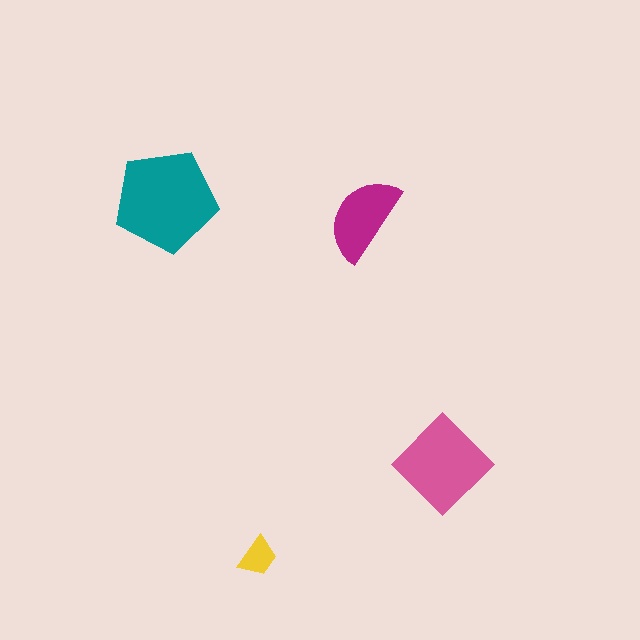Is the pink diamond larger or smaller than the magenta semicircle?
Larger.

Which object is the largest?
The teal pentagon.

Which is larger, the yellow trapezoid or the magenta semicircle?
The magenta semicircle.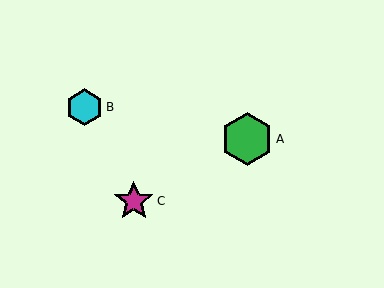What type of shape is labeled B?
Shape B is a cyan hexagon.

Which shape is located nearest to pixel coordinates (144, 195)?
The magenta star (labeled C) at (134, 201) is nearest to that location.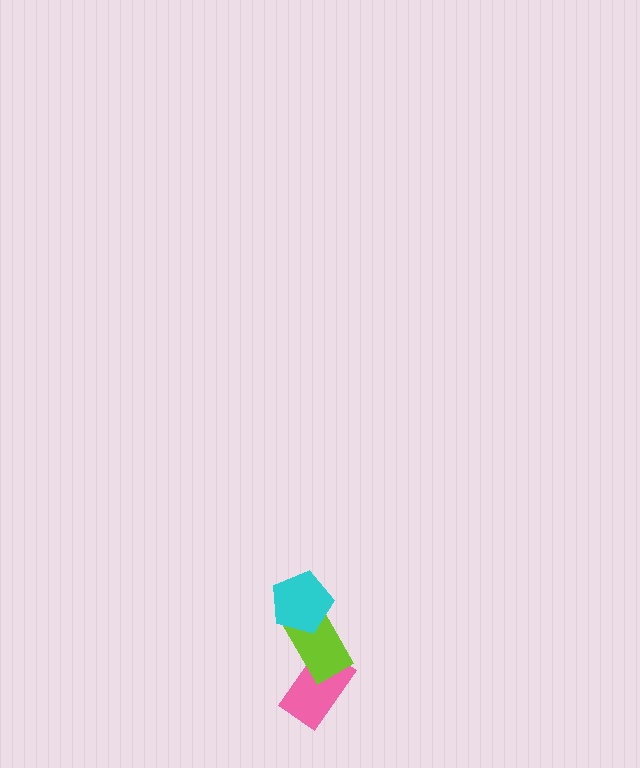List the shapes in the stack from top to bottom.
From top to bottom: the cyan pentagon, the lime rectangle, the pink rectangle.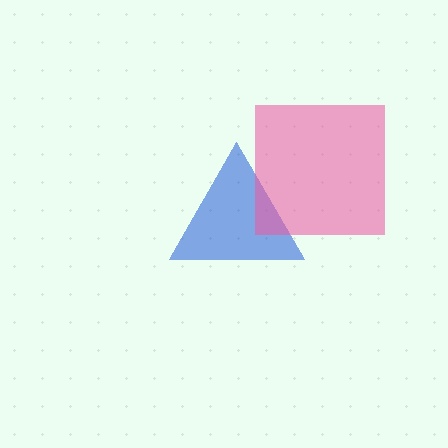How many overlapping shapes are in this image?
There are 2 overlapping shapes in the image.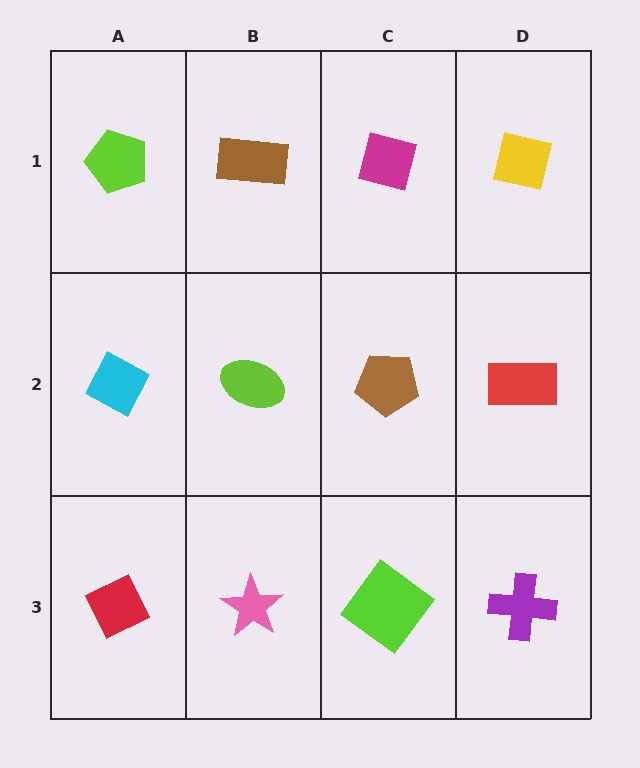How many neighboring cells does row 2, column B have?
4.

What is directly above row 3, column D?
A red rectangle.